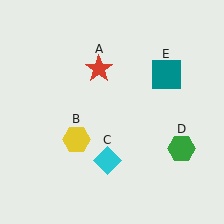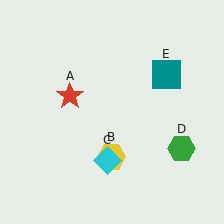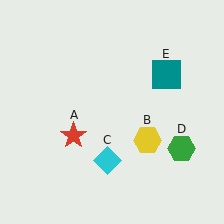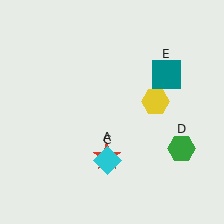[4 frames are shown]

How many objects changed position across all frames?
2 objects changed position: red star (object A), yellow hexagon (object B).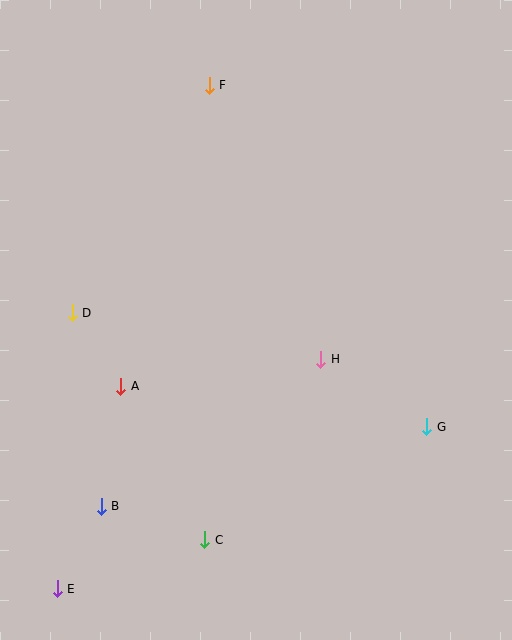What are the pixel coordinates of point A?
Point A is at (121, 386).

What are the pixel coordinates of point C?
Point C is at (205, 540).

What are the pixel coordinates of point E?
Point E is at (57, 589).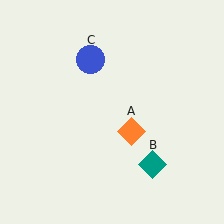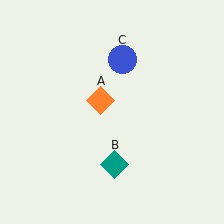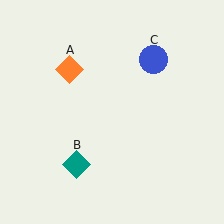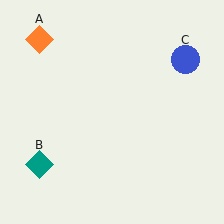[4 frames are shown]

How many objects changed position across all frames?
3 objects changed position: orange diamond (object A), teal diamond (object B), blue circle (object C).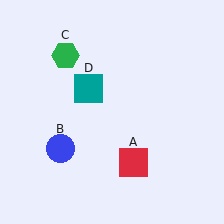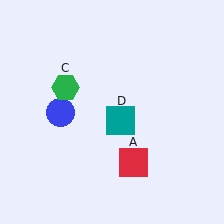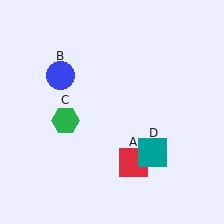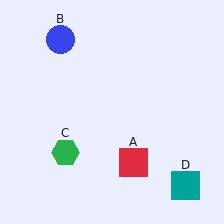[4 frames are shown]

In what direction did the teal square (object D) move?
The teal square (object D) moved down and to the right.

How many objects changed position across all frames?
3 objects changed position: blue circle (object B), green hexagon (object C), teal square (object D).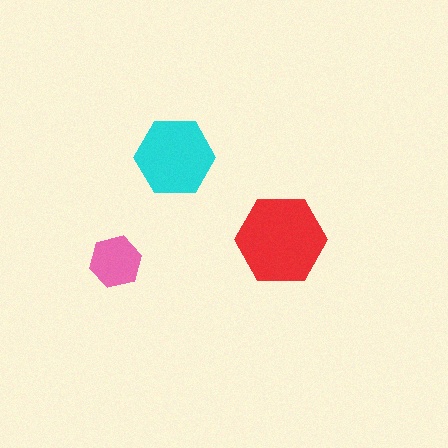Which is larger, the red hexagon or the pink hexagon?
The red one.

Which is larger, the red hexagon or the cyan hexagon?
The red one.